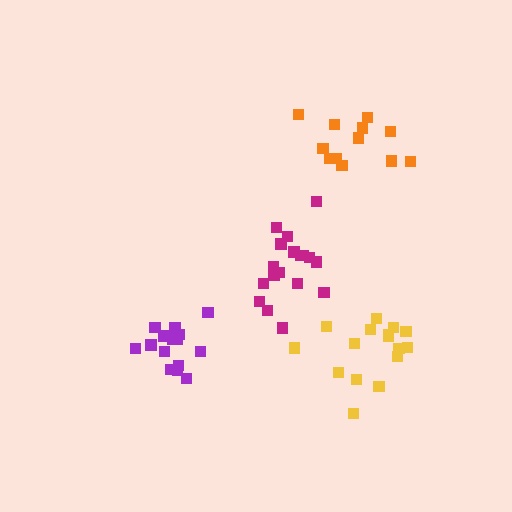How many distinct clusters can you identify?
There are 4 distinct clusters.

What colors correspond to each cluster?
The clusters are colored: orange, yellow, purple, magenta.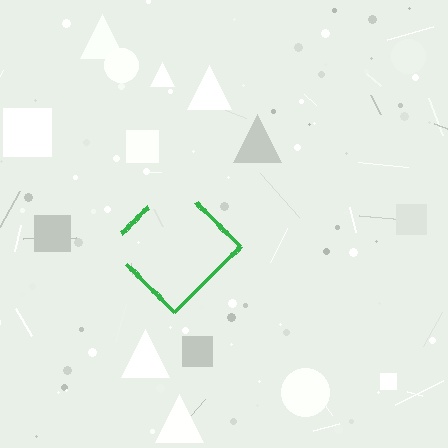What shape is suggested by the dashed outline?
The dashed outline suggests a diamond.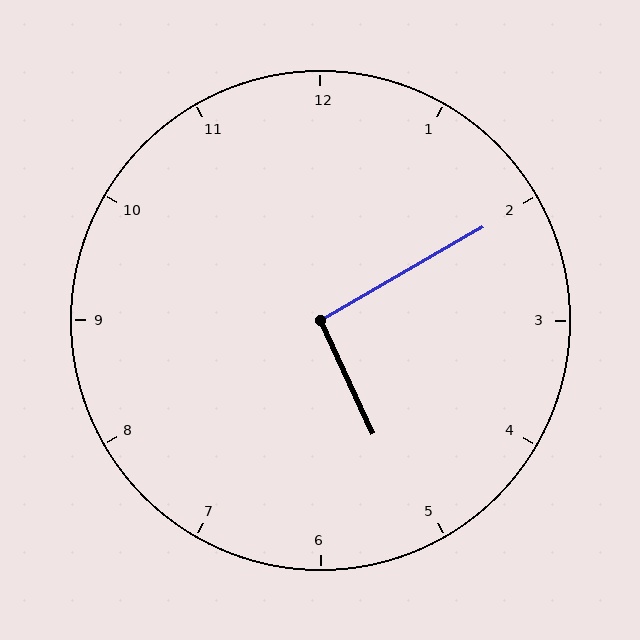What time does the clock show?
5:10.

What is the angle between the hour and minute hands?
Approximately 95 degrees.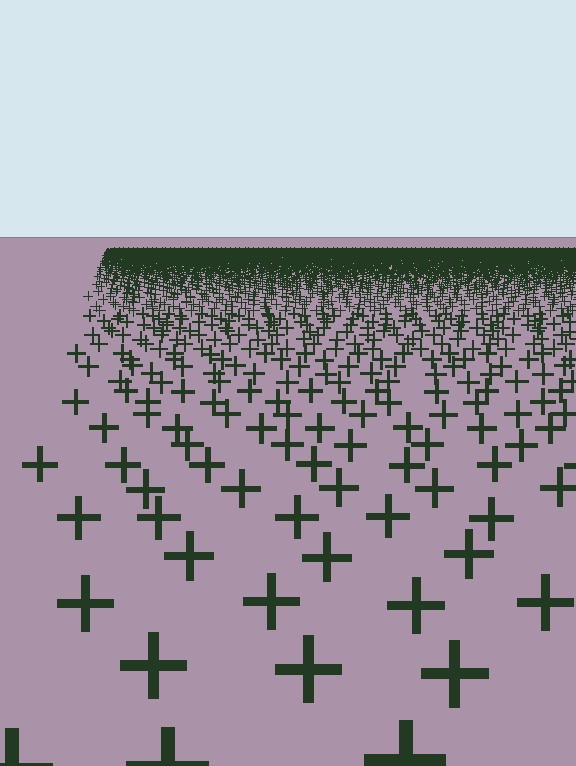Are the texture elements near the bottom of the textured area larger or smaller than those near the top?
Larger. Near the bottom, elements are closer to the viewer and appear at a bigger on-screen size.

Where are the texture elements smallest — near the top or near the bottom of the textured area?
Near the top.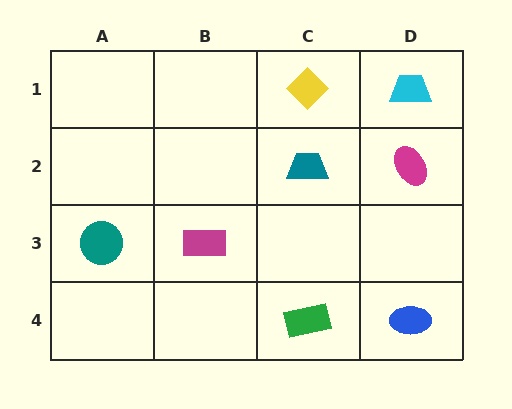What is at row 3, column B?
A magenta rectangle.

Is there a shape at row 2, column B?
No, that cell is empty.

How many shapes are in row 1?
2 shapes.